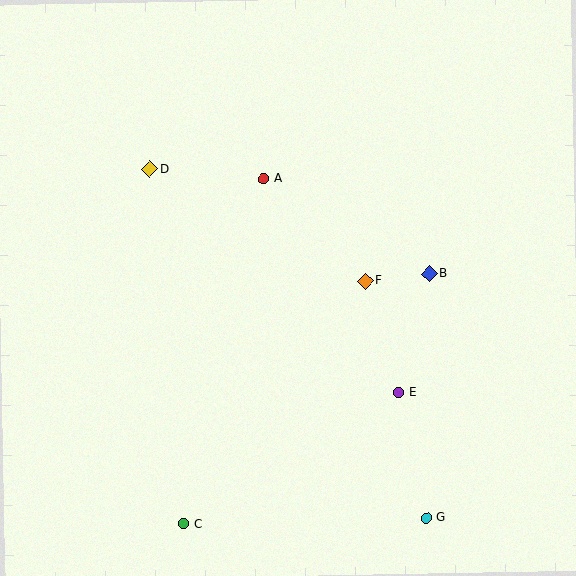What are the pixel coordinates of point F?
Point F is at (365, 281).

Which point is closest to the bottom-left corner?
Point C is closest to the bottom-left corner.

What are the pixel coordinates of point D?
Point D is at (150, 169).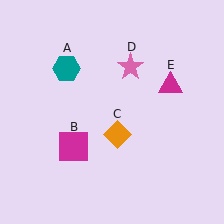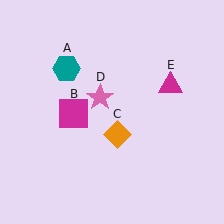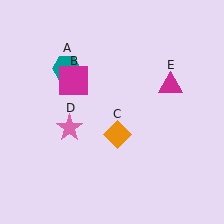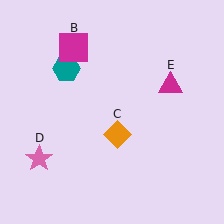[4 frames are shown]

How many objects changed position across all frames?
2 objects changed position: magenta square (object B), pink star (object D).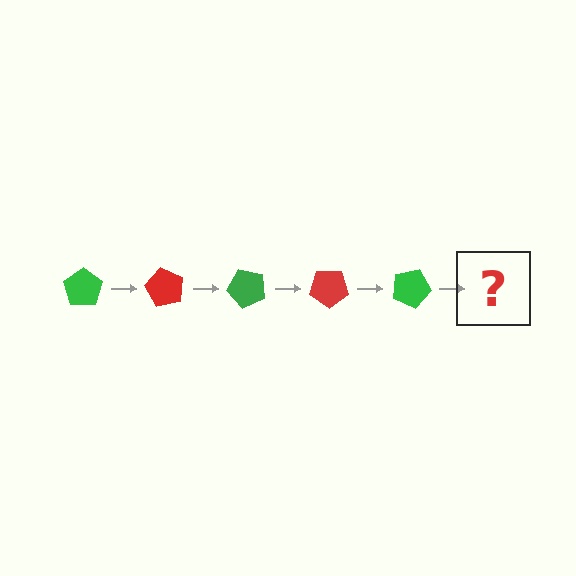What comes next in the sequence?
The next element should be a red pentagon, rotated 300 degrees from the start.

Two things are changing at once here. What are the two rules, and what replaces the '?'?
The two rules are that it rotates 60 degrees each step and the color cycles through green and red. The '?' should be a red pentagon, rotated 300 degrees from the start.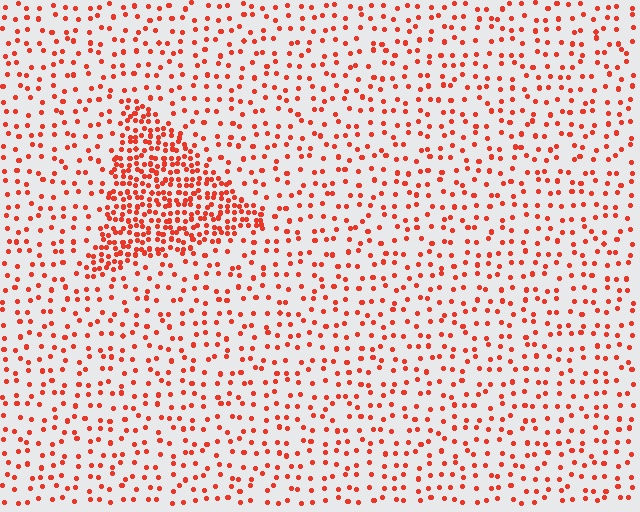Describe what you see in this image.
The image contains small red elements arranged at two different densities. A triangle-shaped region is visible where the elements are more densely packed than the surrounding area.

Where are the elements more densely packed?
The elements are more densely packed inside the triangle boundary.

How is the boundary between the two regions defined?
The boundary is defined by a change in element density (approximately 2.8x ratio). All elements are the same color, size, and shape.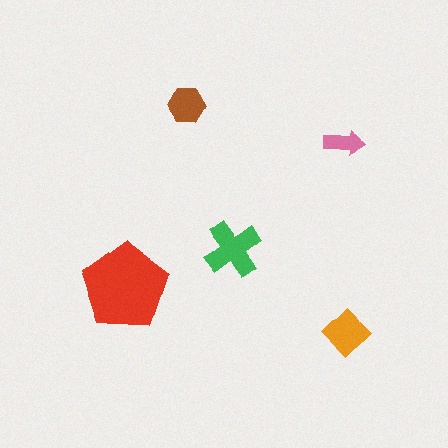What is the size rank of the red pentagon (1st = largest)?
1st.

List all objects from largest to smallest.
The red pentagon, the green cross, the orange diamond, the brown hexagon, the pink arrow.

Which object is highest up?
The brown hexagon is topmost.